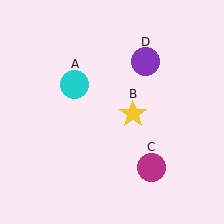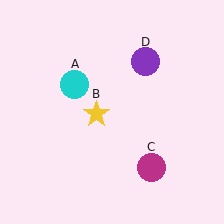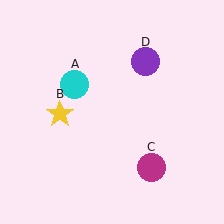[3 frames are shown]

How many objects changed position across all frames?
1 object changed position: yellow star (object B).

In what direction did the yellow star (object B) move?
The yellow star (object B) moved left.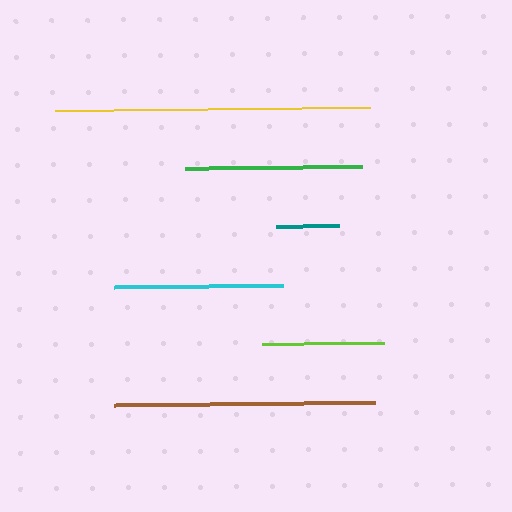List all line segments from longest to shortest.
From longest to shortest: yellow, brown, green, cyan, lime, teal.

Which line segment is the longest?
The yellow line is the longest at approximately 315 pixels.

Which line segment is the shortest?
The teal line is the shortest at approximately 63 pixels.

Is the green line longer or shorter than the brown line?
The brown line is longer than the green line.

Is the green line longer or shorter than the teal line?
The green line is longer than the teal line.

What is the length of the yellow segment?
The yellow segment is approximately 315 pixels long.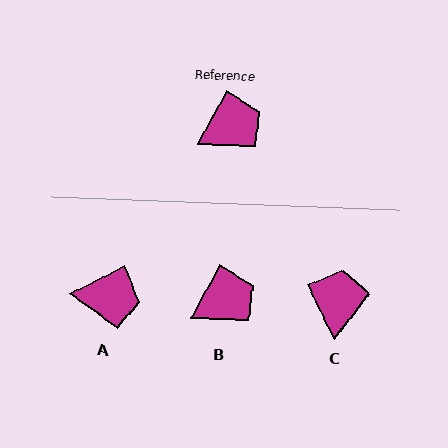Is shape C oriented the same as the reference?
No, it is off by about 54 degrees.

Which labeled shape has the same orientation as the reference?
B.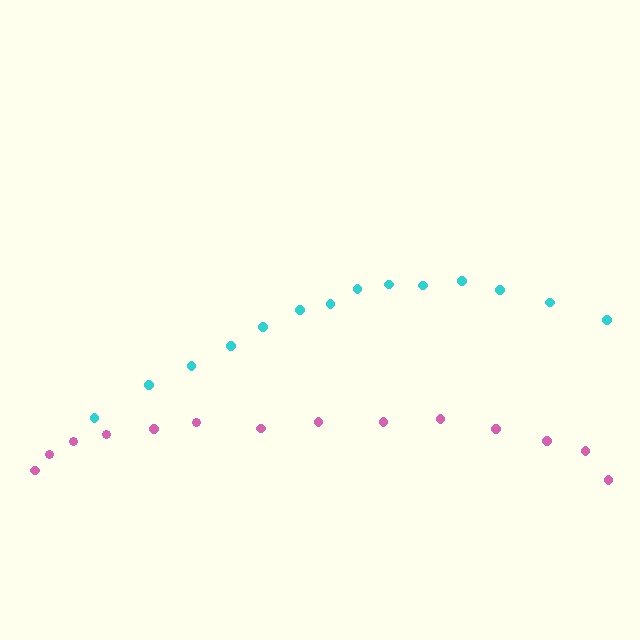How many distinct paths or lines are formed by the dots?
There are 2 distinct paths.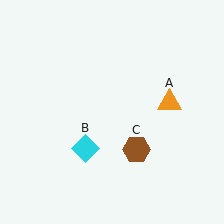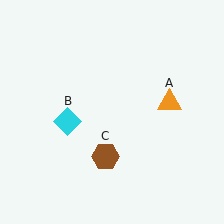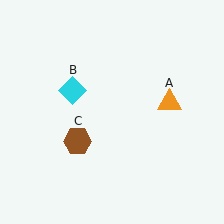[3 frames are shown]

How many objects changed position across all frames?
2 objects changed position: cyan diamond (object B), brown hexagon (object C).